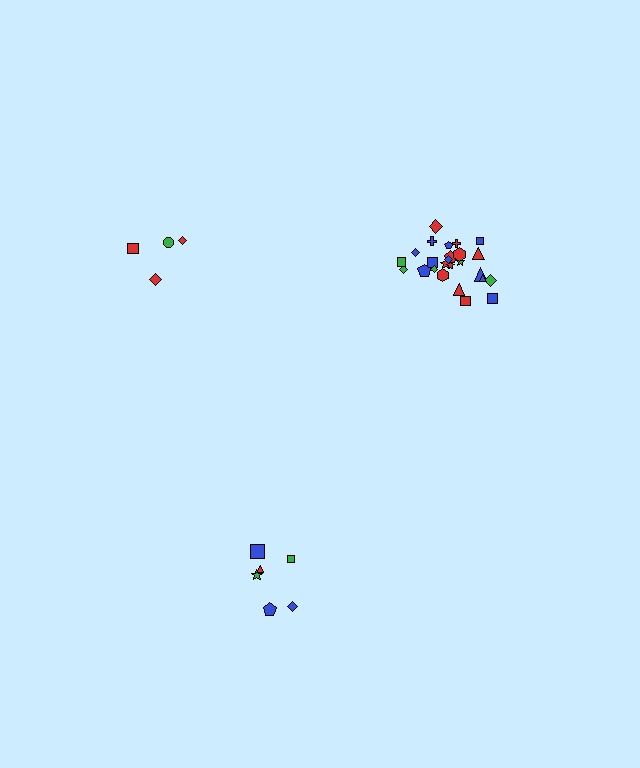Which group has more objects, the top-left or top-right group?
The top-right group.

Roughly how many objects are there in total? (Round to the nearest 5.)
Roughly 35 objects in total.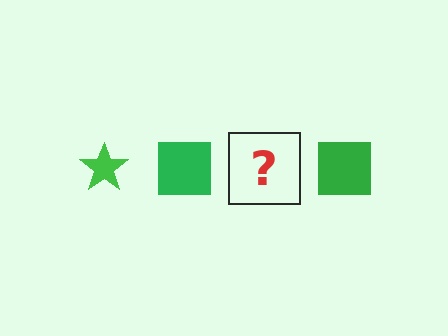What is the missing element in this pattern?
The missing element is a green star.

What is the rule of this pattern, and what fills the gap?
The rule is that the pattern cycles through star, square shapes in green. The gap should be filled with a green star.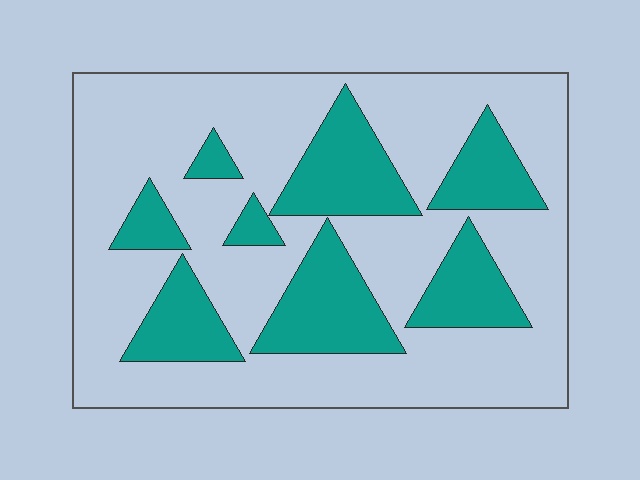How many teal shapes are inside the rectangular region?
8.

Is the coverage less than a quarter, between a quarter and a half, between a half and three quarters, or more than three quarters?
Between a quarter and a half.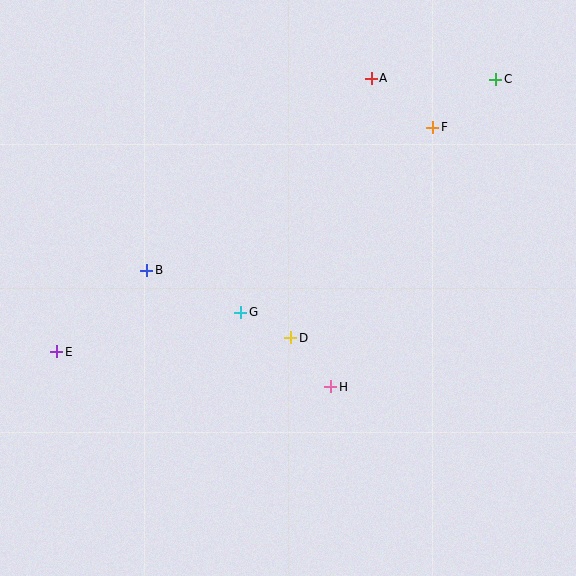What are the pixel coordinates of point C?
Point C is at (496, 79).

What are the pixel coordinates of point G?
Point G is at (241, 312).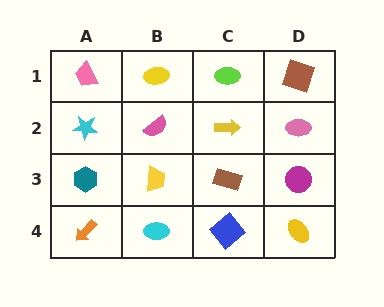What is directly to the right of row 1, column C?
A brown square.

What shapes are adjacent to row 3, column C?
A yellow arrow (row 2, column C), a blue diamond (row 4, column C), a yellow trapezoid (row 3, column B), a magenta circle (row 3, column D).